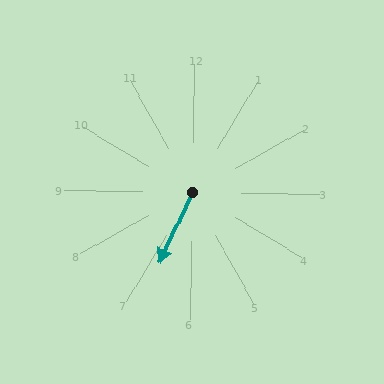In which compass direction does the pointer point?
Southwest.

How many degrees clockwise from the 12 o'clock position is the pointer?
Approximately 204 degrees.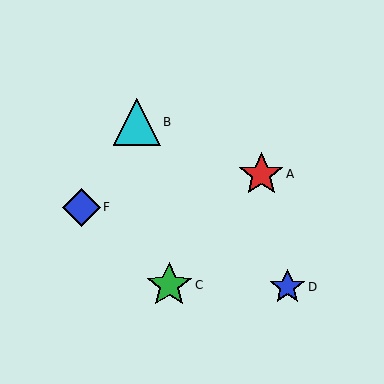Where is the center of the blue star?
The center of the blue star is at (287, 287).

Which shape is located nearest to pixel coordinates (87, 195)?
The blue diamond (labeled F) at (82, 207) is nearest to that location.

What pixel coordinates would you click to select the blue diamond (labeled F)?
Click at (82, 207) to select the blue diamond F.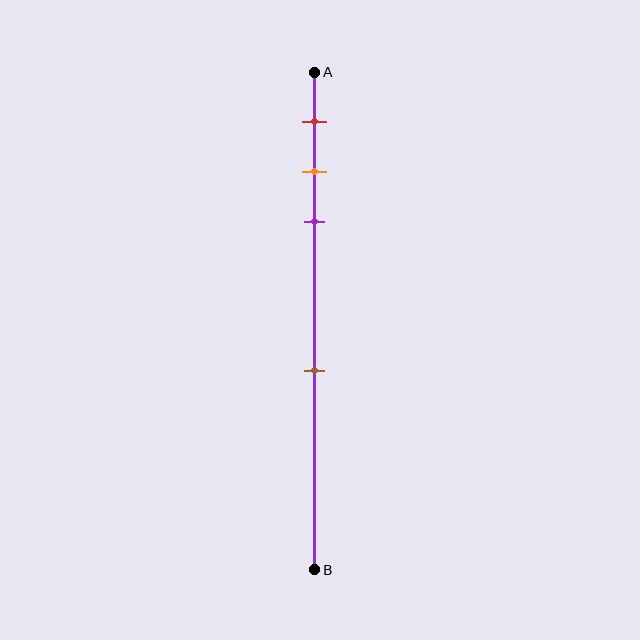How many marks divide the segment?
There are 4 marks dividing the segment.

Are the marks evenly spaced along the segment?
No, the marks are not evenly spaced.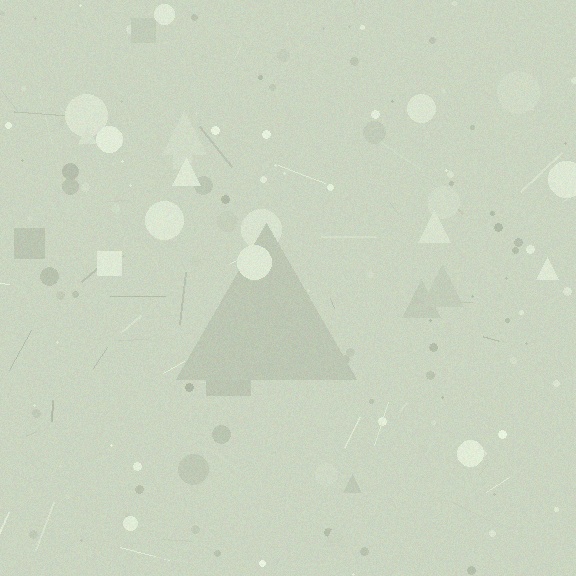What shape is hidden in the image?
A triangle is hidden in the image.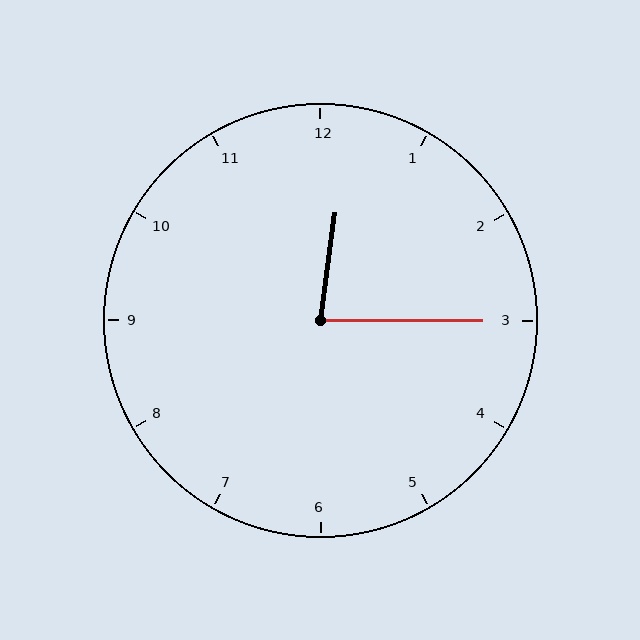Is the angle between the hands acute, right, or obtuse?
It is acute.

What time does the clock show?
12:15.